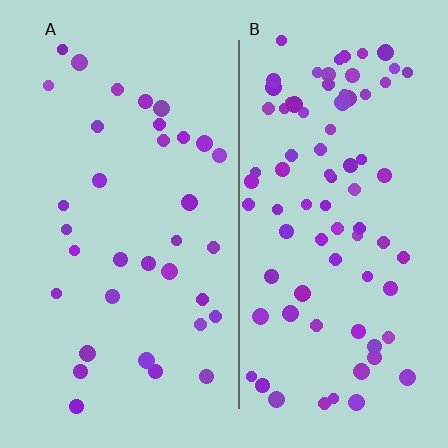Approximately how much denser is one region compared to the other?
Approximately 2.4× — region B over region A.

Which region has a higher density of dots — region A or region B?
B (the right).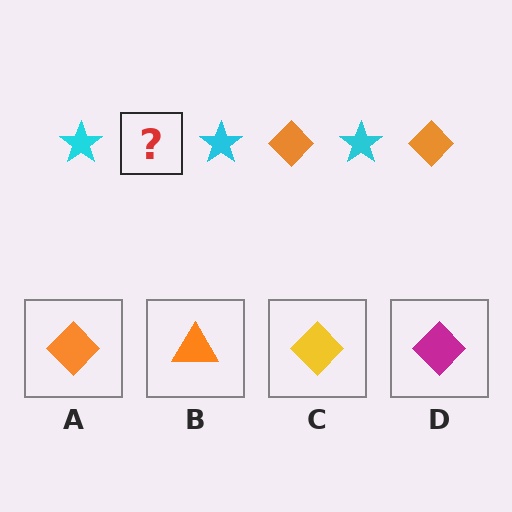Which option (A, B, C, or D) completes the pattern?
A.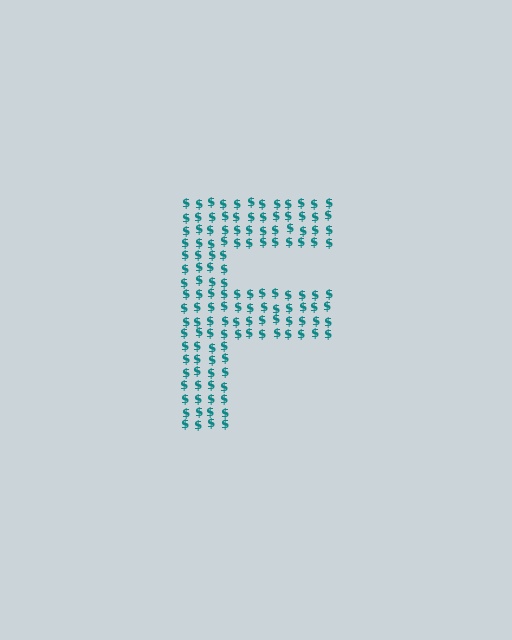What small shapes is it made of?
It is made of small dollar signs.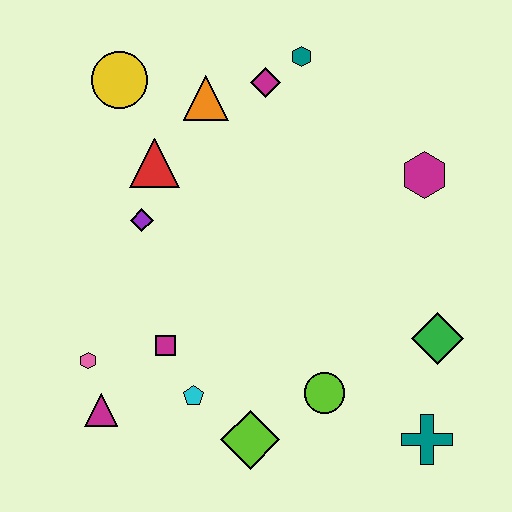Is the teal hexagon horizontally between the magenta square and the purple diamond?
No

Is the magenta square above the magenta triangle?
Yes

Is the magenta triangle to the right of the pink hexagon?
Yes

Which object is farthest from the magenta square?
The teal hexagon is farthest from the magenta square.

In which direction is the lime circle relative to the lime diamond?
The lime circle is to the right of the lime diamond.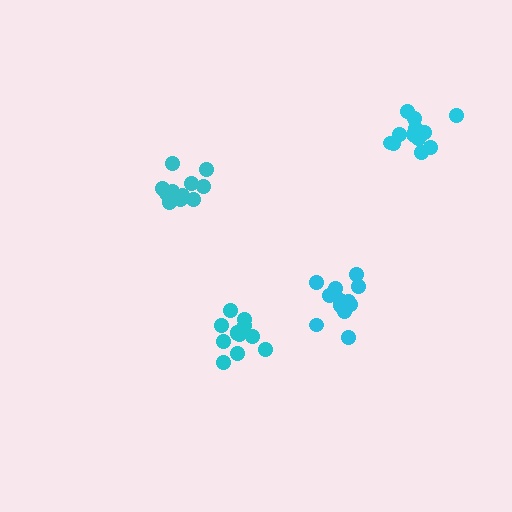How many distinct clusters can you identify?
There are 4 distinct clusters.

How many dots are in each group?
Group 1: 12 dots, Group 2: 13 dots, Group 3: 12 dots, Group 4: 13 dots (50 total).